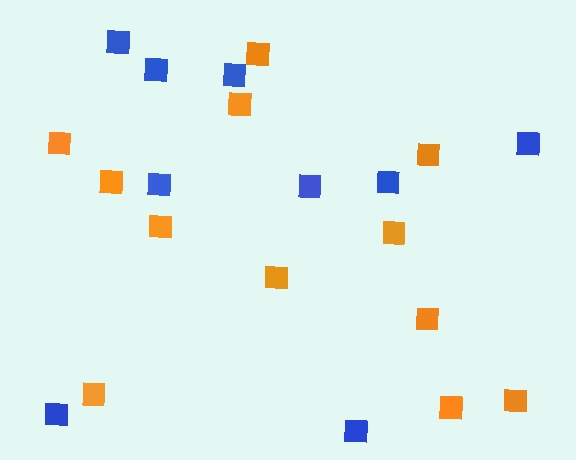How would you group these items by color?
There are 2 groups: one group of blue squares (9) and one group of orange squares (12).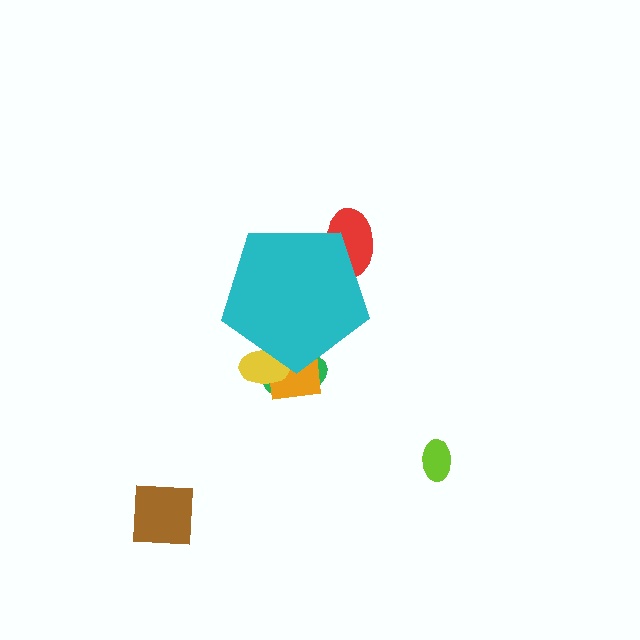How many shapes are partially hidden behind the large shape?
4 shapes are partially hidden.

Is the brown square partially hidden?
No, the brown square is fully visible.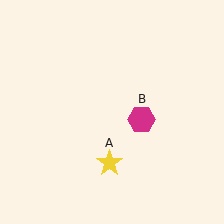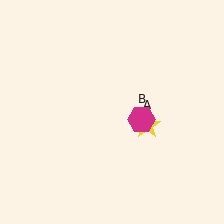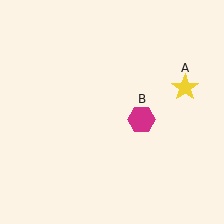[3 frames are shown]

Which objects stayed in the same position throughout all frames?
Magenta hexagon (object B) remained stationary.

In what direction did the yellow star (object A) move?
The yellow star (object A) moved up and to the right.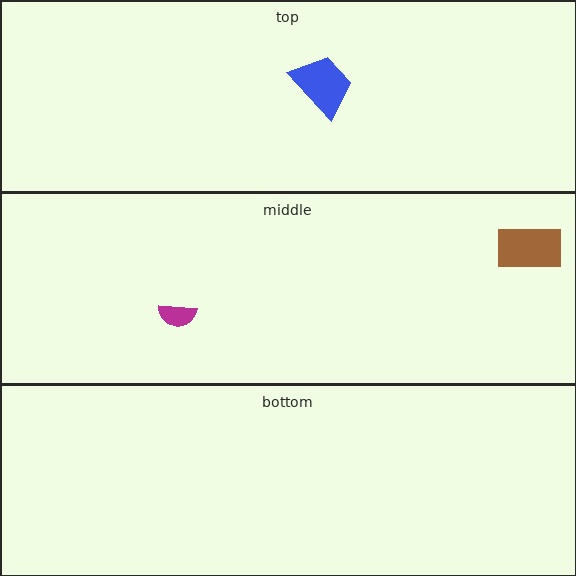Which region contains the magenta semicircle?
The middle region.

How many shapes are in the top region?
1.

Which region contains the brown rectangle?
The middle region.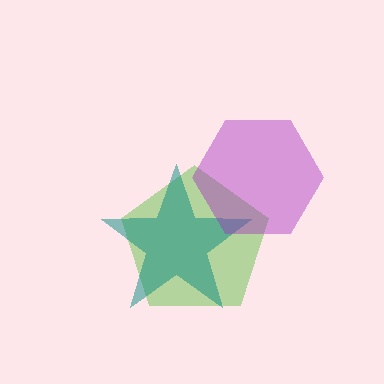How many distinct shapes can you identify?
There are 3 distinct shapes: a lime pentagon, a teal star, a purple hexagon.